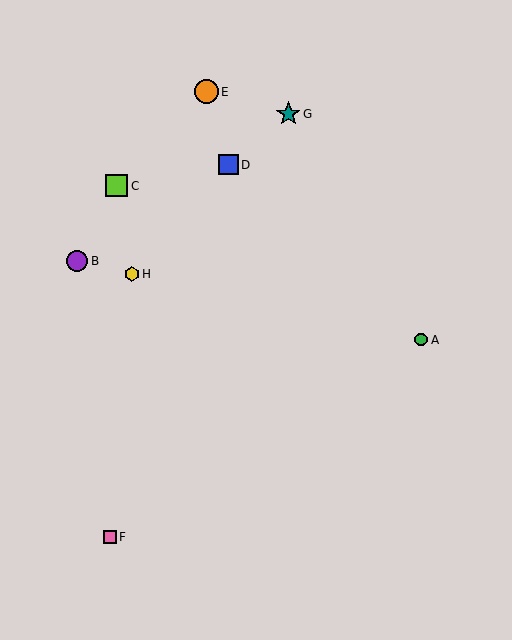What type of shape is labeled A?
Shape A is a green circle.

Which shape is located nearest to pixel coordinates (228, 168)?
The blue square (labeled D) at (228, 165) is nearest to that location.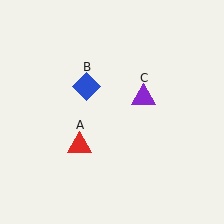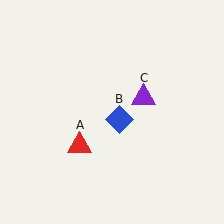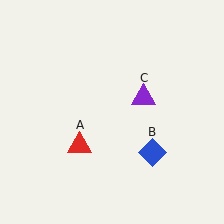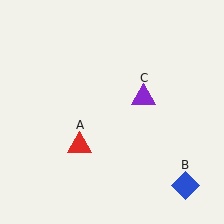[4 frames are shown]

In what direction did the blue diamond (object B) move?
The blue diamond (object B) moved down and to the right.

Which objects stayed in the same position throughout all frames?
Red triangle (object A) and purple triangle (object C) remained stationary.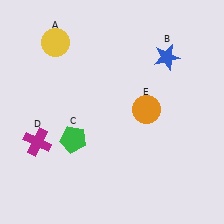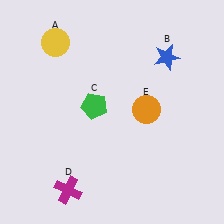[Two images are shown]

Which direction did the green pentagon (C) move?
The green pentagon (C) moved up.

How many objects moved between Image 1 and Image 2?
2 objects moved between the two images.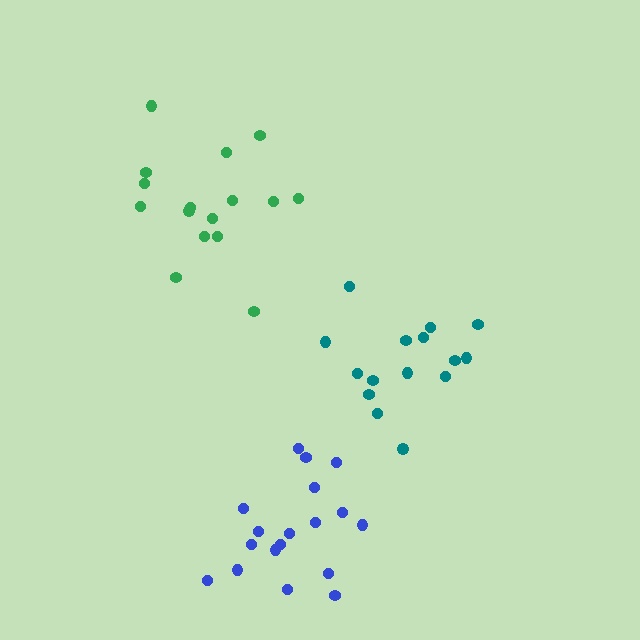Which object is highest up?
The green cluster is topmost.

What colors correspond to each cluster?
The clusters are colored: green, teal, blue.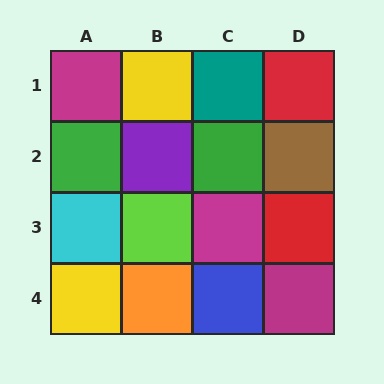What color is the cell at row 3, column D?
Red.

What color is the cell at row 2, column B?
Purple.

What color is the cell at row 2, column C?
Green.